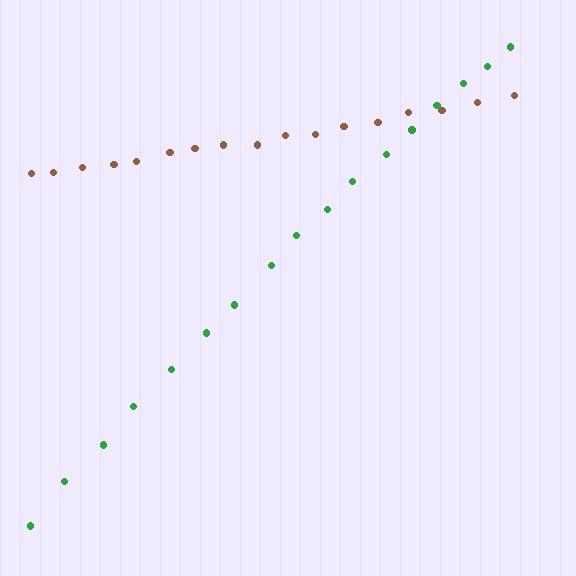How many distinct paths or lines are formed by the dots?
There are 2 distinct paths.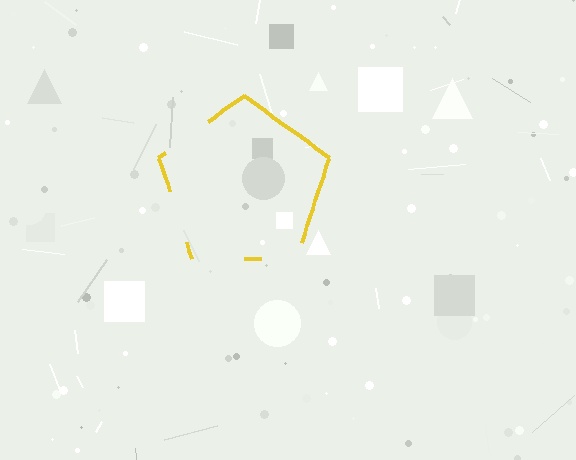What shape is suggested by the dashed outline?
The dashed outline suggests a pentagon.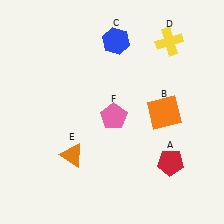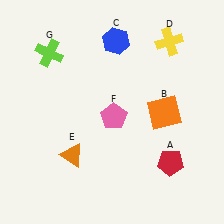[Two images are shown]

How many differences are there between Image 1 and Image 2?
There is 1 difference between the two images.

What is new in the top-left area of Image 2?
A lime cross (G) was added in the top-left area of Image 2.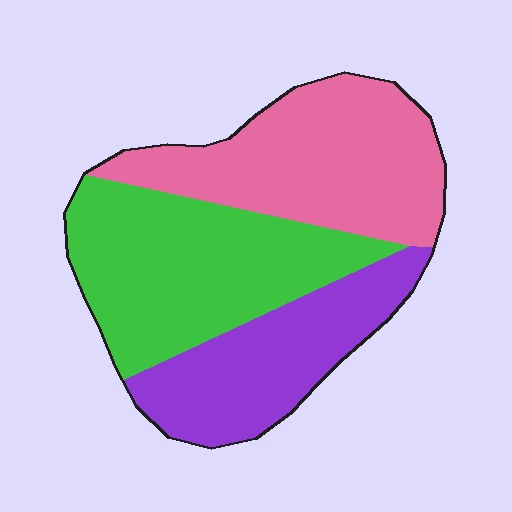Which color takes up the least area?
Purple, at roughly 25%.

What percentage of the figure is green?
Green takes up between a quarter and a half of the figure.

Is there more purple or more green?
Green.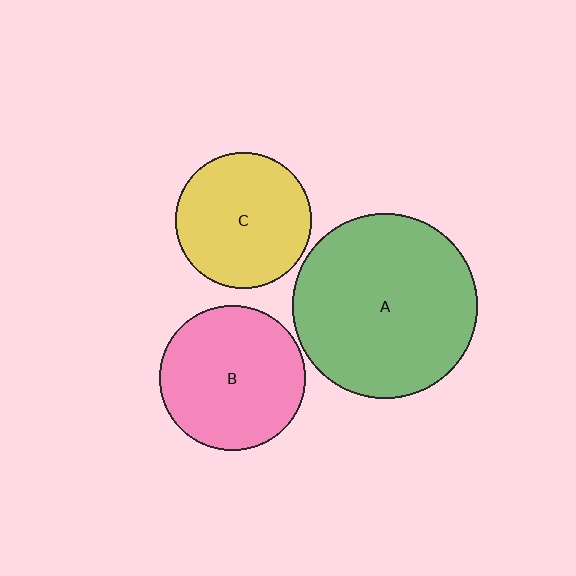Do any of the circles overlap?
No, none of the circles overlap.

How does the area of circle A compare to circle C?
Approximately 1.9 times.